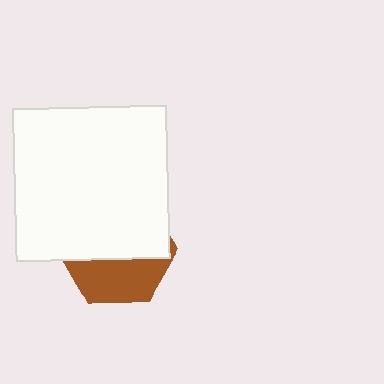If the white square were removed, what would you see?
You would see the complete brown hexagon.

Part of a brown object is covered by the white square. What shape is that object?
It is a hexagon.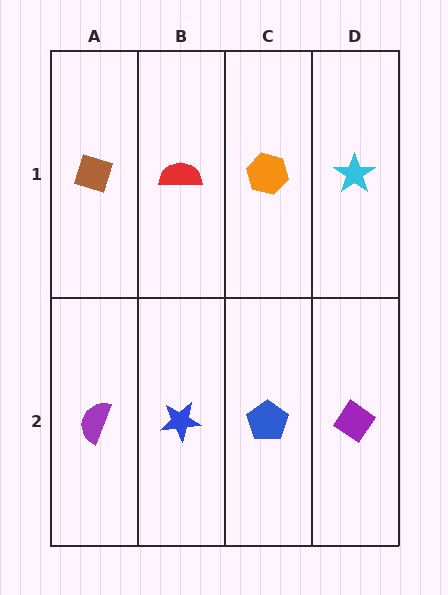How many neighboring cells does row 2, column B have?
3.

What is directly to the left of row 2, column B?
A purple semicircle.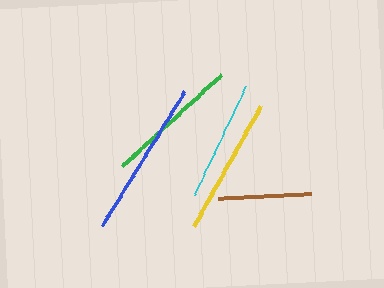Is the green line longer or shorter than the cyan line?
The green line is longer than the cyan line.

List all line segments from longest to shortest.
From longest to shortest: blue, yellow, green, cyan, brown.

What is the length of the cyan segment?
The cyan segment is approximately 120 pixels long.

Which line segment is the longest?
The blue line is the longest at approximately 158 pixels.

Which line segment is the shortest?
The brown line is the shortest at approximately 92 pixels.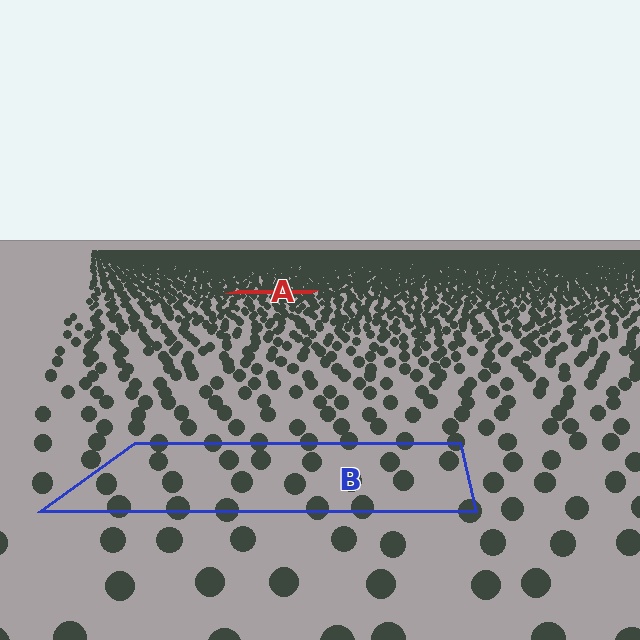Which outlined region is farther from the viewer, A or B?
Region A is farther from the viewer — the texture elements inside it appear smaller and more densely packed.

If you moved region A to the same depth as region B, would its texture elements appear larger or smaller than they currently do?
They would appear larger. At a closer depth, the same texture elements are projected at a bigger on-screen size.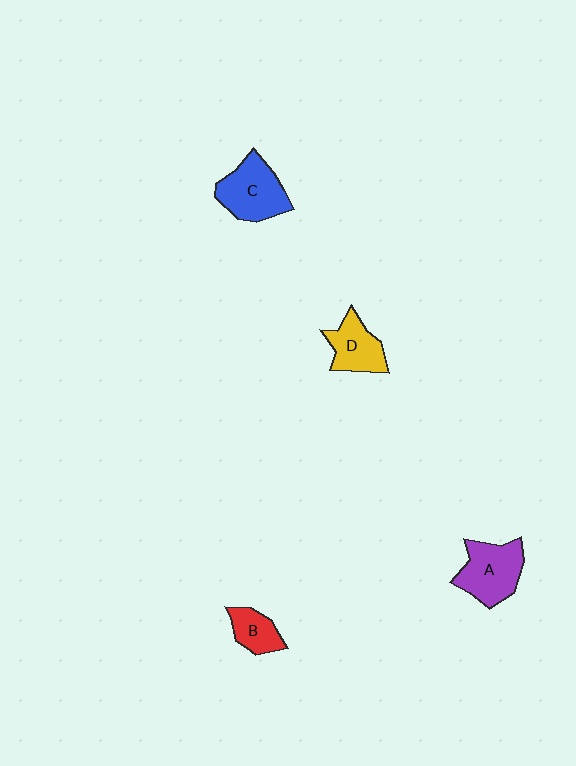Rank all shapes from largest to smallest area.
From largest to smallest: C (blue), A (purple), D (yellow), B (red).